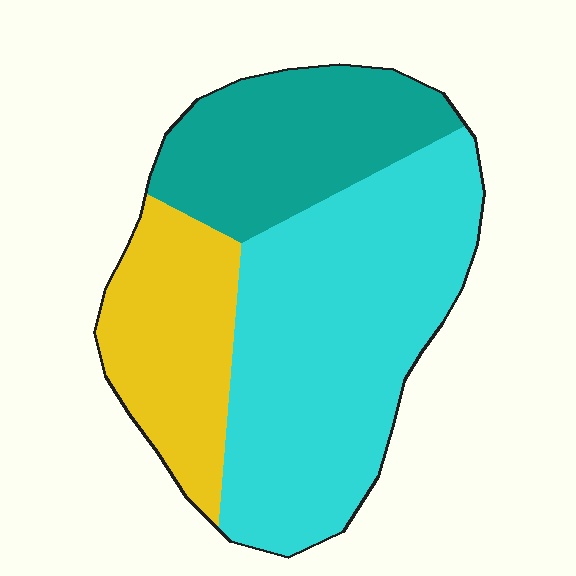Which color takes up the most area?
Cyan, at roughly 50%.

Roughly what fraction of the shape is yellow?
Yellow covers 23% of the shape.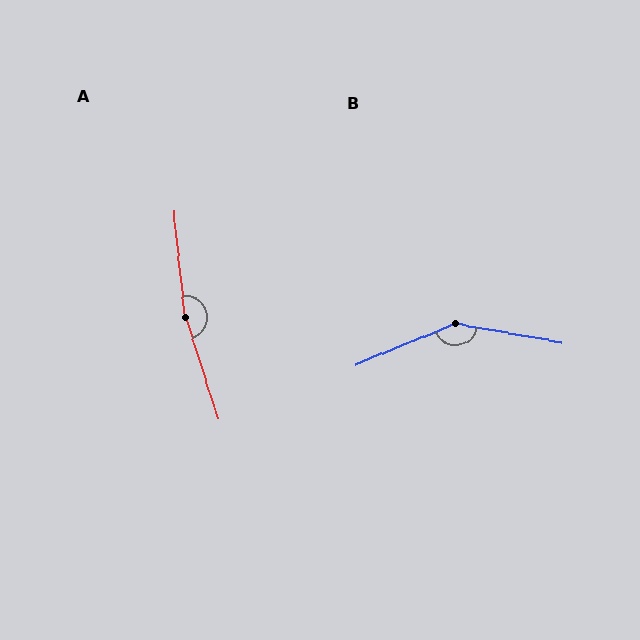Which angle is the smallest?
B, at approximately 147 degrees.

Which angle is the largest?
A, at approximately 168 degrees.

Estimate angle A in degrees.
Approximately 168 degrees.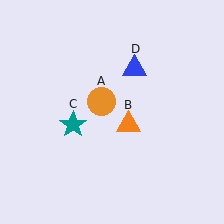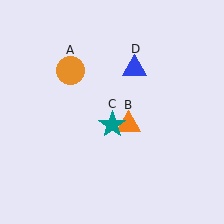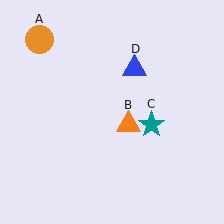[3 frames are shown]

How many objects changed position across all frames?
2 objects changed position: orange circle (object A), teal star (object C).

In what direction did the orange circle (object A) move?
The orange circle (object A) moved up and to the left.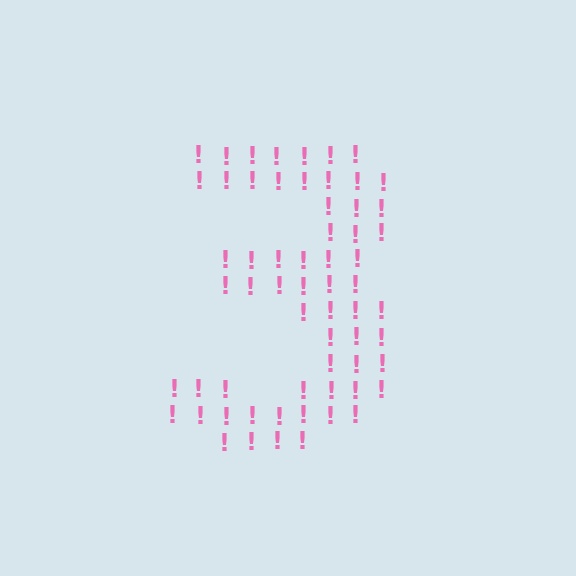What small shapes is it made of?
It is made of small exclamation marks.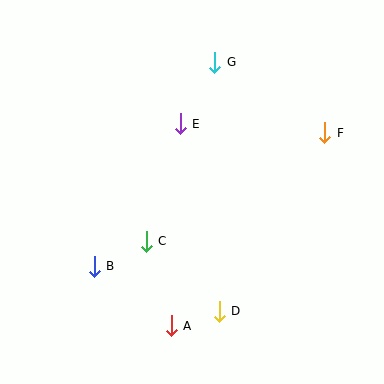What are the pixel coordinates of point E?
Point E is at (180, 124).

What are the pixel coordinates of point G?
Point G is at (215, 62).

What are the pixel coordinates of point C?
Point C is at (146, 241).